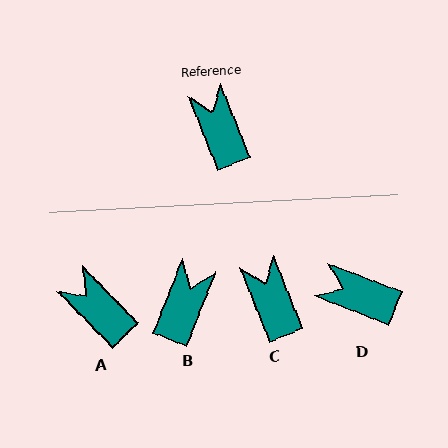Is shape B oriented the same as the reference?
No, it is off by about 43 degrees.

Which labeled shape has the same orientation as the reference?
C.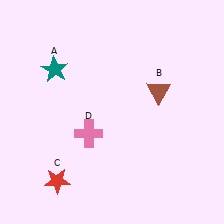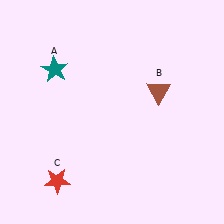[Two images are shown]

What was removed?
The pink cross (D) was removed in Image 2.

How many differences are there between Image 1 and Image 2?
There is 1 difference between the two images.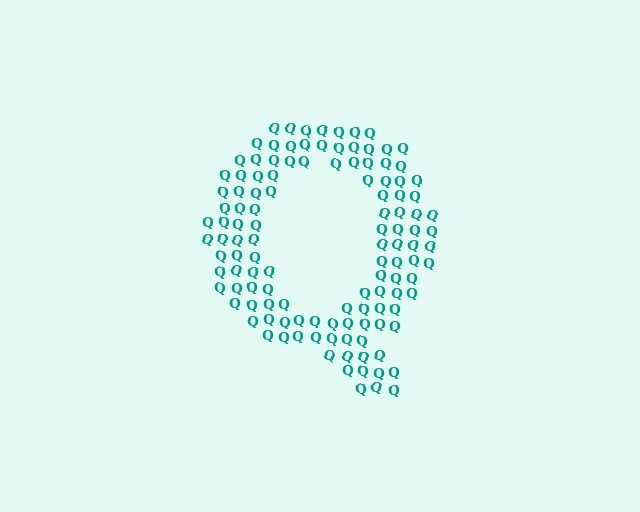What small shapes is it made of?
It is made of small letter Q's.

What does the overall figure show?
The overall figure shows the letter Q.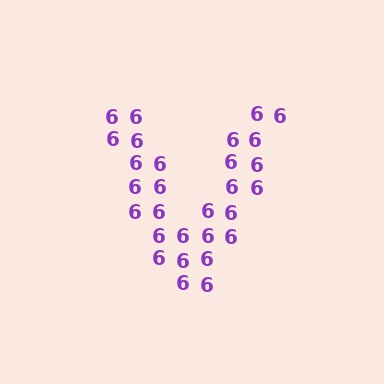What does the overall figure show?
The overall figure shows the letter V.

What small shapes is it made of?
It is made of small digit 6's.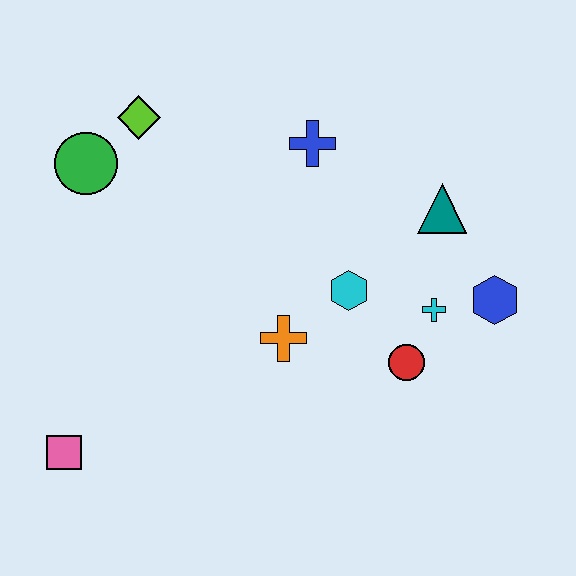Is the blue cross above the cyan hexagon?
Yes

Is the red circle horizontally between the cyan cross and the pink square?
Yes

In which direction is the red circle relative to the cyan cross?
The red circle is below the cyan cross.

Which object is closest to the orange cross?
The cyan hexagon is closest to the orange cross.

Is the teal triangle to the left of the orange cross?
No